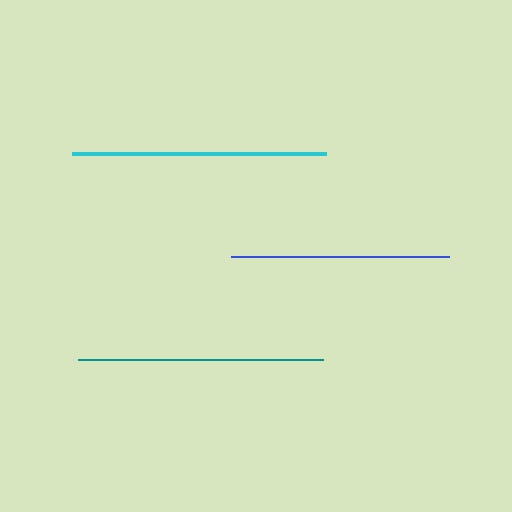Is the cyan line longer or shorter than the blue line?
The cyan line is longer than the blue line.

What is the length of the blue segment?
The blue segment is approximately 218 pixels long.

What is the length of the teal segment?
The teal segment is approximately 246 pixels long.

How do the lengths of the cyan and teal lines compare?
The cyan and teal lines are approximately the same length.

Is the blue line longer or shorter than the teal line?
The teal line is longer than the blue line.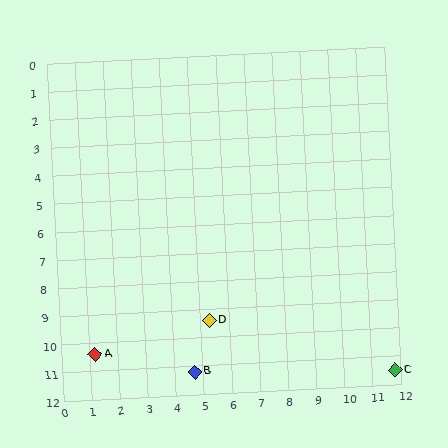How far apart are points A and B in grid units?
Points A and B are about 3.6 grid units apart.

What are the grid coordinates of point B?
Point B is at approximately (4.7, 11.2).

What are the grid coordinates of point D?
Point D is at approximately (5.3, 9.4).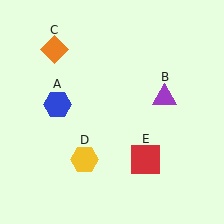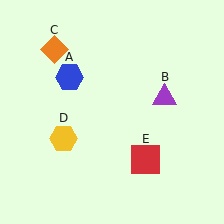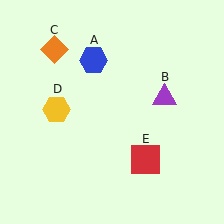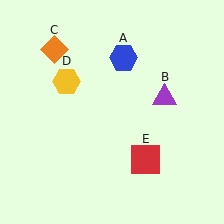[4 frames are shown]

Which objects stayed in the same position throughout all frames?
Purple triangle (object B) and orange diamond (object C) and red square (object E) remained stationary.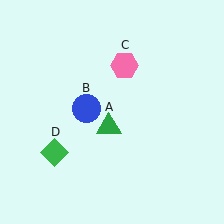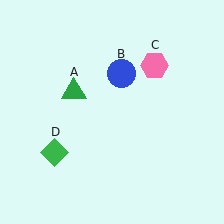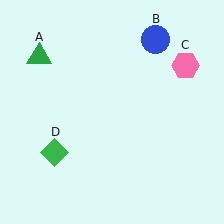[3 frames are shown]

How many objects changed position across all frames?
3 objects changed position: green triangle (object A), blue circle (object B), pink hexagon (object C).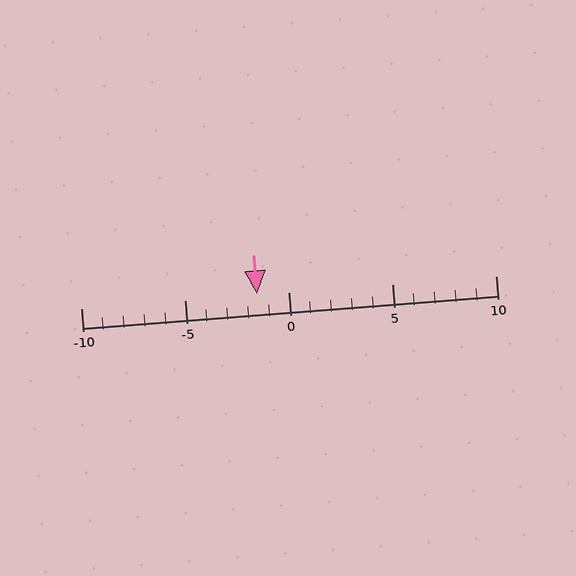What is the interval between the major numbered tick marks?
The major tick marks are spaced 5 units apart.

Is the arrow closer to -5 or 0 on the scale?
The arrow is closer to 0.